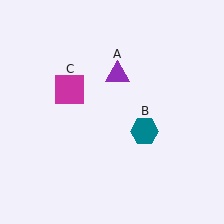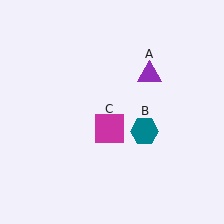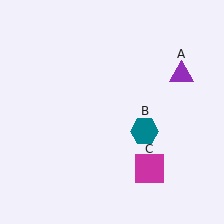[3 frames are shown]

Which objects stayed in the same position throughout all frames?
Teal hexagon (object B) remained stationary.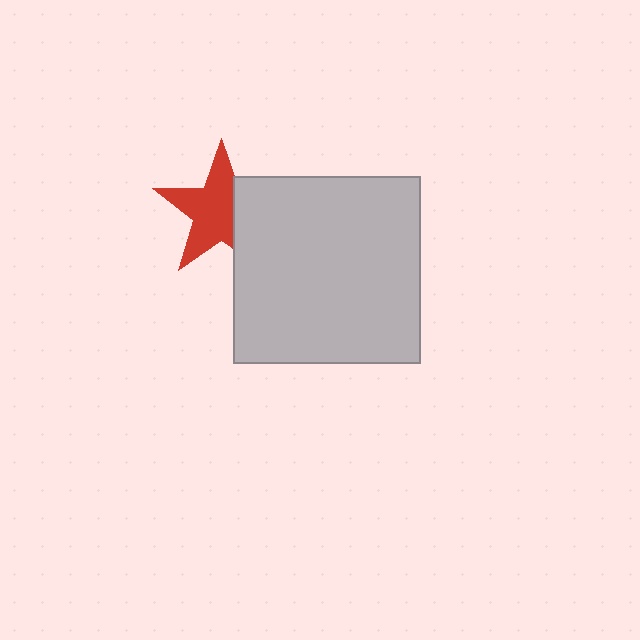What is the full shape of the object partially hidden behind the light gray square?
The partially hidden object is a red star.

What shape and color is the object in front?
The object in front is a light gray square.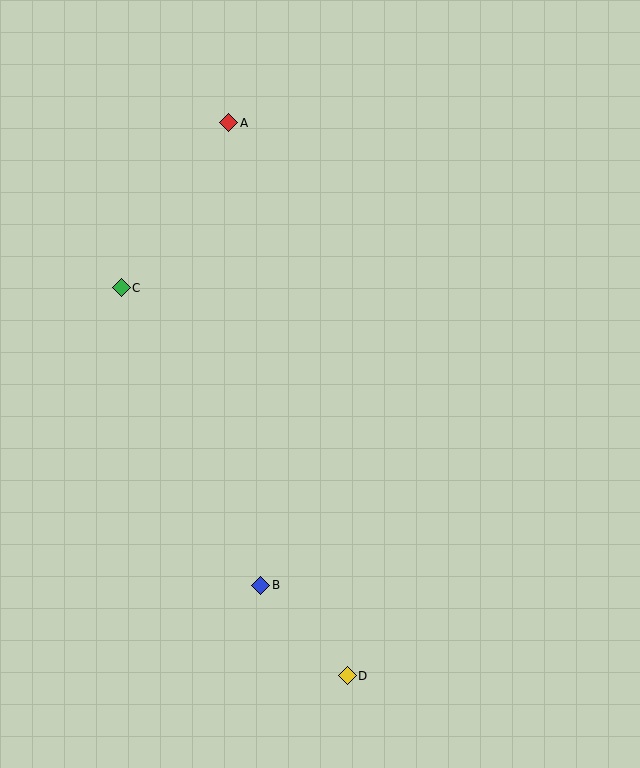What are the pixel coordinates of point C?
Point C is at (121, 288).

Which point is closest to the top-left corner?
Point A is closest to the top-left corner.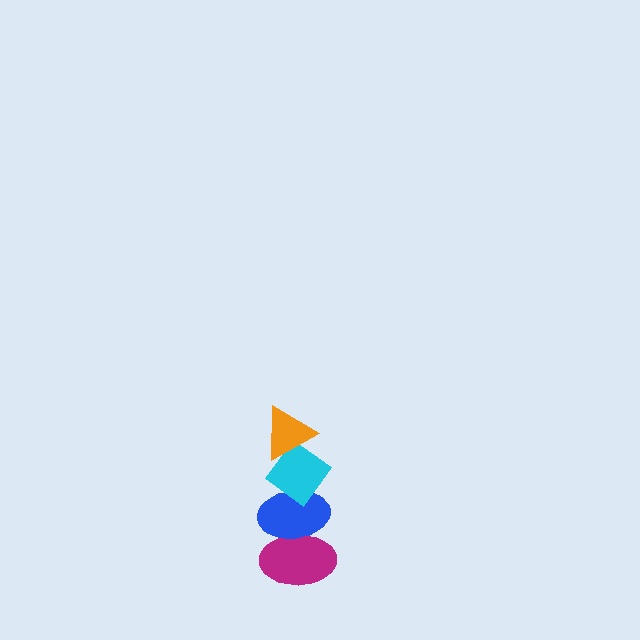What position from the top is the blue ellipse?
The blue ellipse is 3rd from the top.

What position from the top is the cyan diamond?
The cyan diamond is 2nd from the top.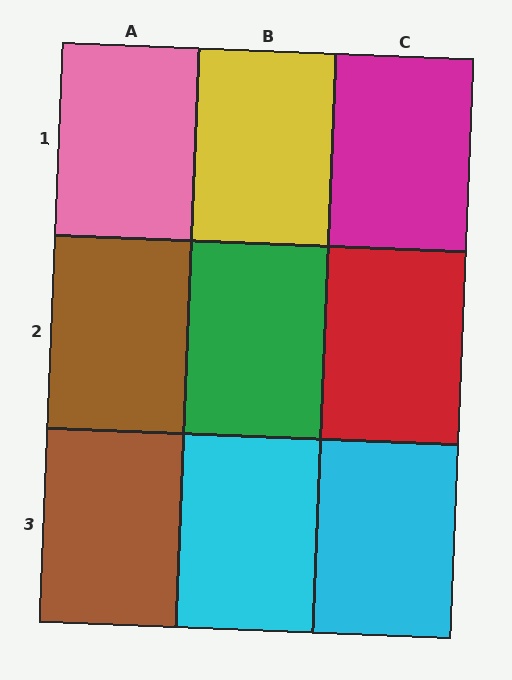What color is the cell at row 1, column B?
Yellow.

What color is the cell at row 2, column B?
Green.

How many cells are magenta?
1 cell is magenta.